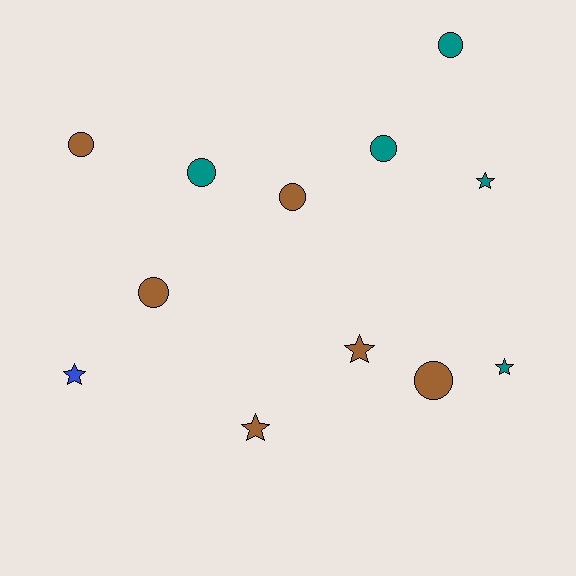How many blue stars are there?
There is 1 blue star.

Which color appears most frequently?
Brown, with 6 objects.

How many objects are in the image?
There are 12 objects.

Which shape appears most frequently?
Circle, with 7 objects.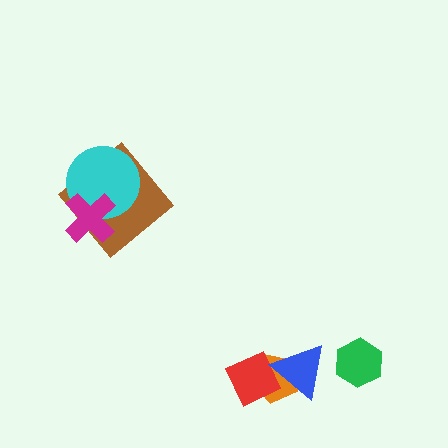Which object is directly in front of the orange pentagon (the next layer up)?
The red diamond is directly in front of the orange pentagon.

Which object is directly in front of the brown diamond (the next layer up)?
The cyan circle is directly in front of the brown diamond.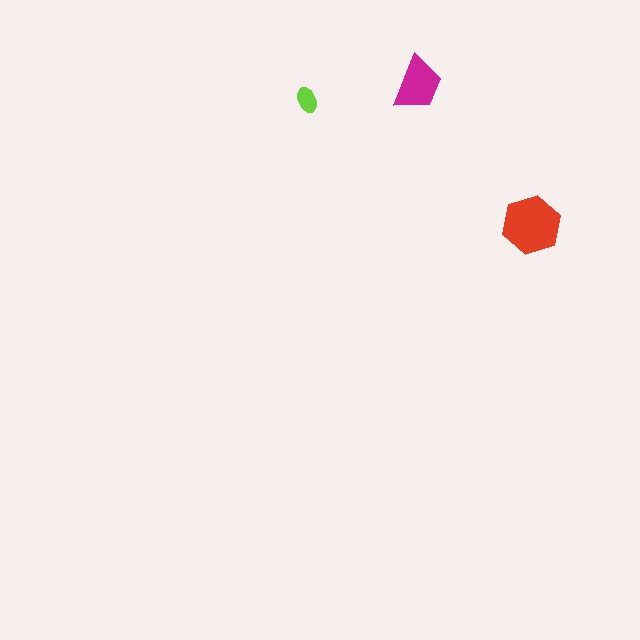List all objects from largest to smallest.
The red hexagon, the magenta trapezoid, the lime ellipse.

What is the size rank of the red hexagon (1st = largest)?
1st.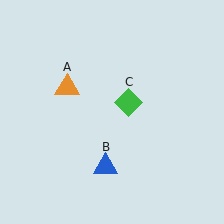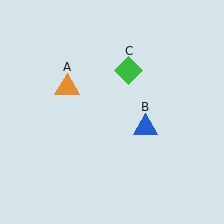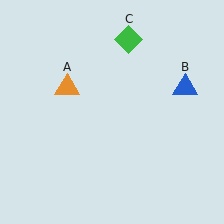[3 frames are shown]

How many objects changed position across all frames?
2 objects changed position: blue triangle (object B), green diamond (object C).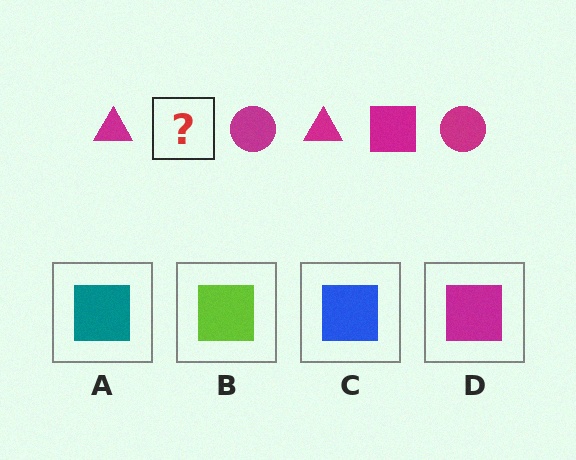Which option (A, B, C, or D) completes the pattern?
D.